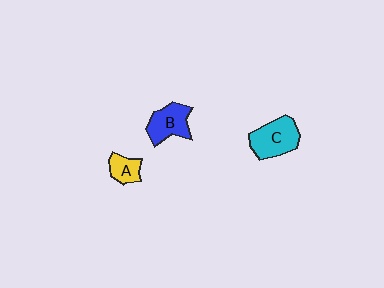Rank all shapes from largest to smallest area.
From largest to smallest: C (cyan), B (blue), A (yellow).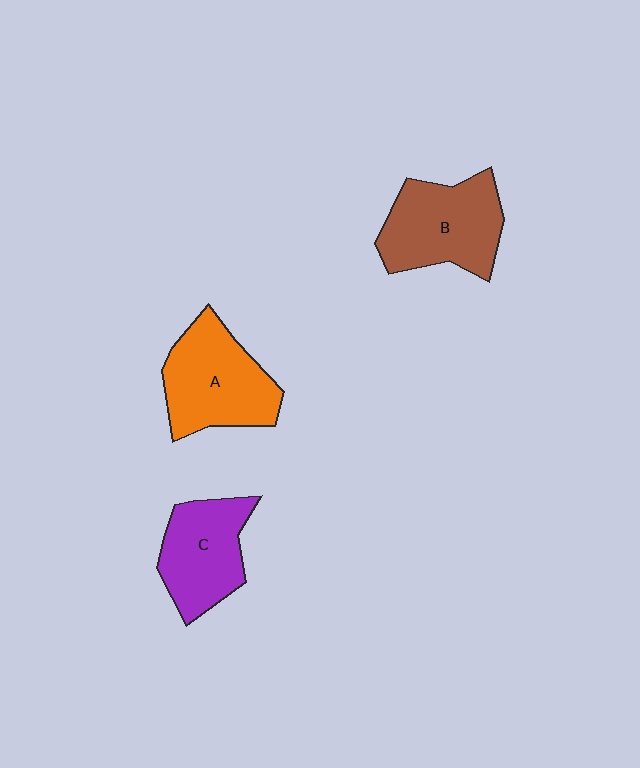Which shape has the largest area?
Shape A (orange).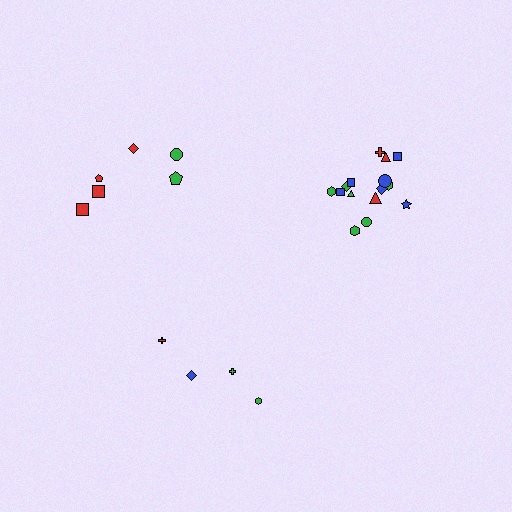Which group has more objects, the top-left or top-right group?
The top-right group.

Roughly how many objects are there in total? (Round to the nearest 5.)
Roughly 25 objects in total.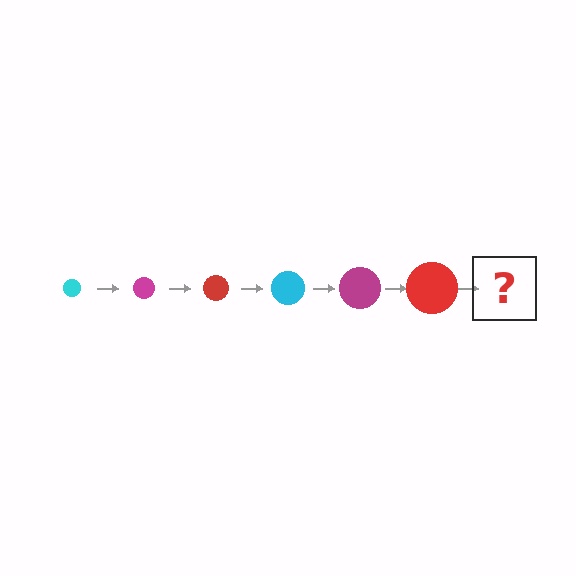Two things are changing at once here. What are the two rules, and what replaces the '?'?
The two rules are that the circle grows larger each step and the color cycles through cyan, magenta, and red. The '?' should be a cyan circle, larger than the previous one.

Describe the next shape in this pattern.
It should be a cyan circle, larger than the previous one.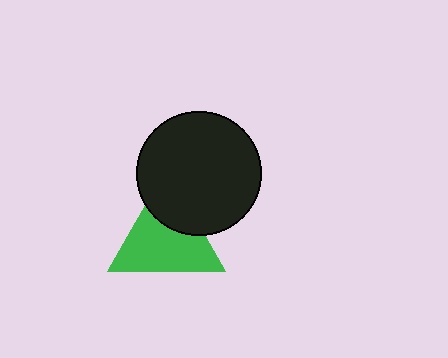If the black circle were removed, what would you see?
You would see the complete green triangle.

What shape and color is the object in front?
The object in front is a black circle.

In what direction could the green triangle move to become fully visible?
The green triangle could move down. That would shift it out from behind the black circle entirely.